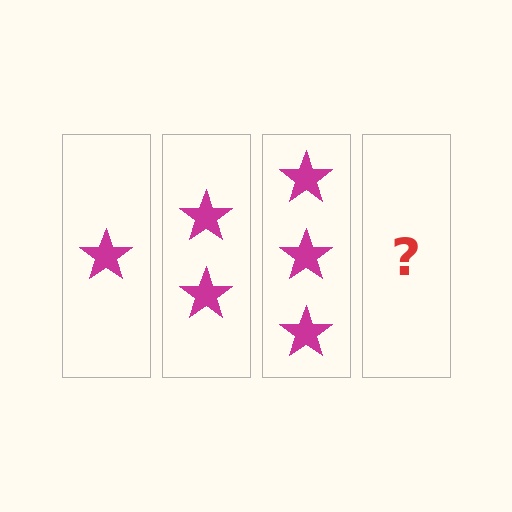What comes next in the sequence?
The next element should be 4 stars.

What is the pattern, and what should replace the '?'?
The pattern is that each step adds one more star. The '?' should be 4 stars.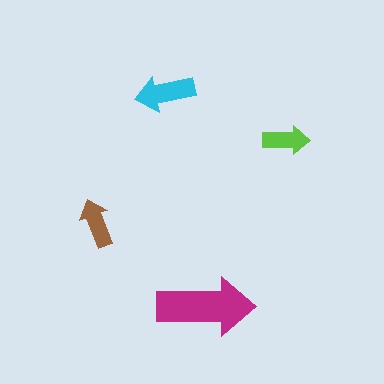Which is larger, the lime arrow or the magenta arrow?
The magenta one.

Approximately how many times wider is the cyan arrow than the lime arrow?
About 1.5 times wider.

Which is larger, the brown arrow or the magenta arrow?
The magenta one.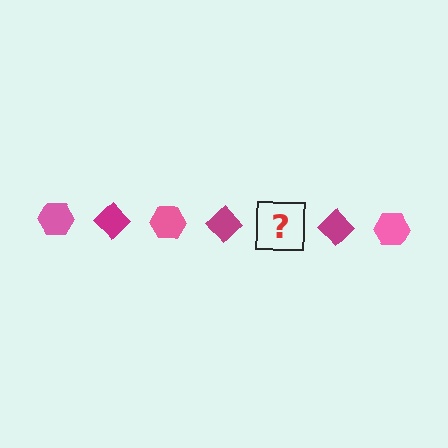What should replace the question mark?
The question mark should be replaced with a pink hexagon.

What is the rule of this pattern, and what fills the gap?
The rule is that the pattern alternates between pink hexagon and magenta diamond. The gap should be filled with a pink hexagon.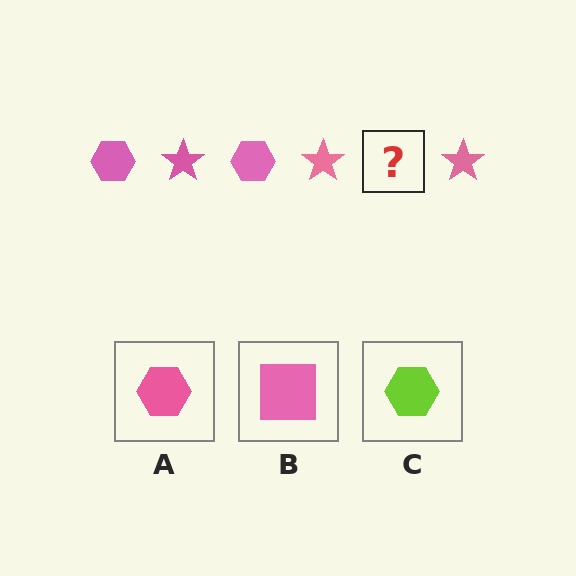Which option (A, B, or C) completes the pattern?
A.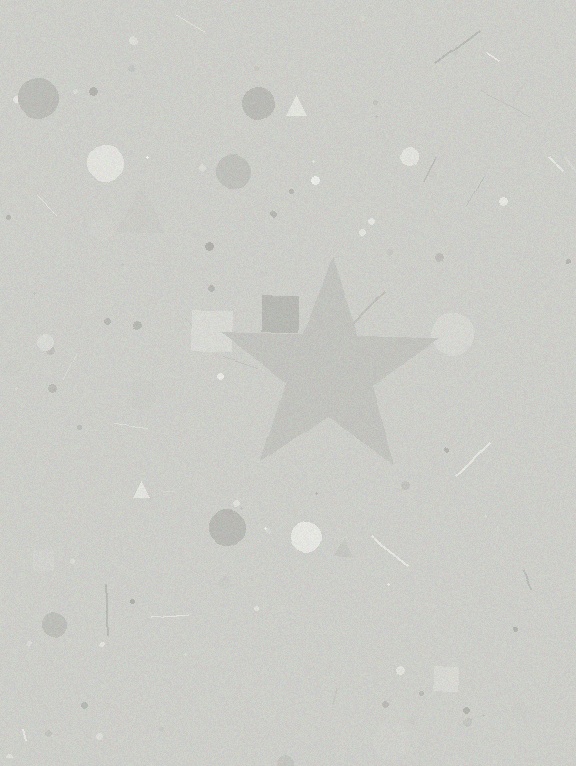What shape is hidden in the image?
A star is hidden in the image.